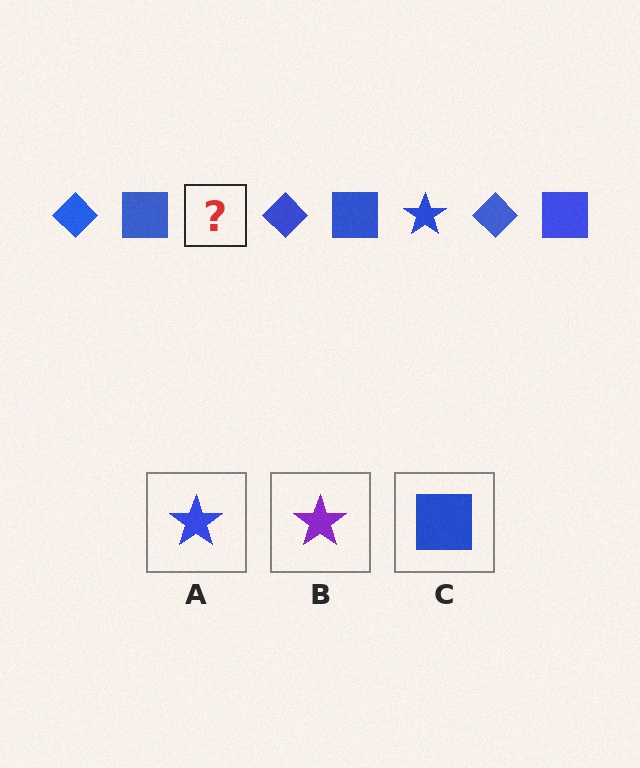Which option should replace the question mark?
Option A.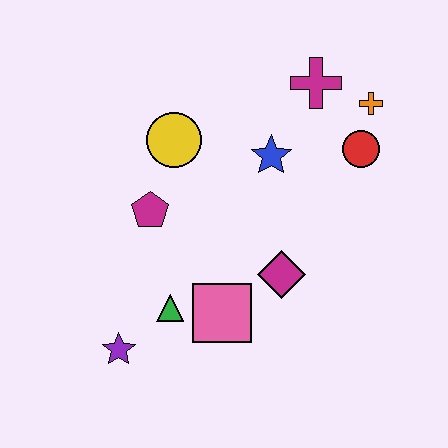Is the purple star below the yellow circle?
Yes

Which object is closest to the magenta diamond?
The pink square is closest to the magenta diamond.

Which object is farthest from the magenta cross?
The purple star is farthest from the magenta cross.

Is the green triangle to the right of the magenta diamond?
No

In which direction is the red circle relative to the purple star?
The red circle is to the right of the purple star.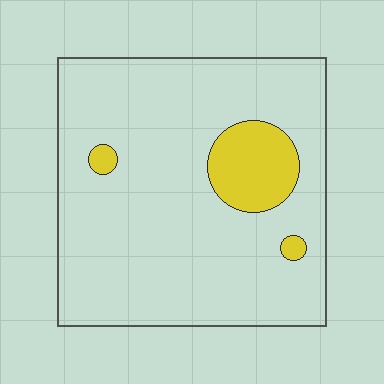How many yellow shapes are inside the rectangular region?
3.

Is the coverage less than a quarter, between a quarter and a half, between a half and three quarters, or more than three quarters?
Less than a quarter.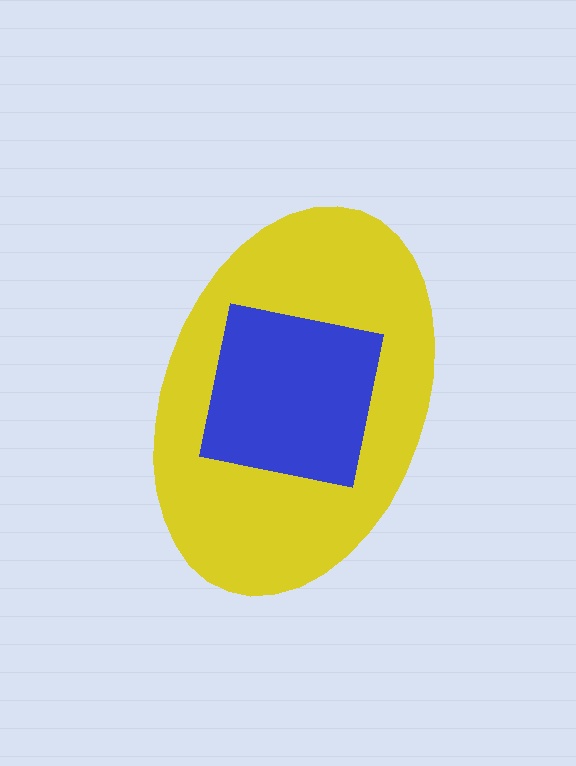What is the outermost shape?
The yellow ellipse.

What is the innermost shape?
The blue square.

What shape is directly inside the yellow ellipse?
The blue square.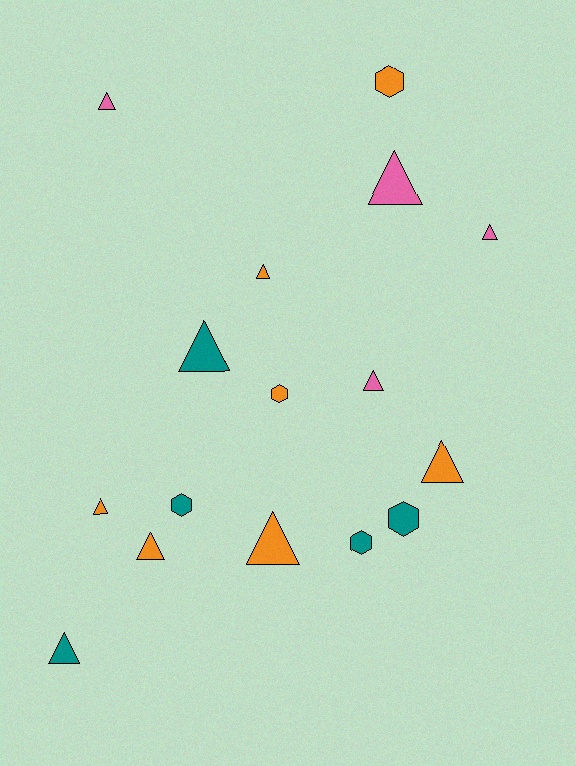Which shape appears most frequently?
Triangle, with 11 objects.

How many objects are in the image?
There are 16 objects.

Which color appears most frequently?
Orange, with 7 objects.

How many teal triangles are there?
There are 2 teal triangles.